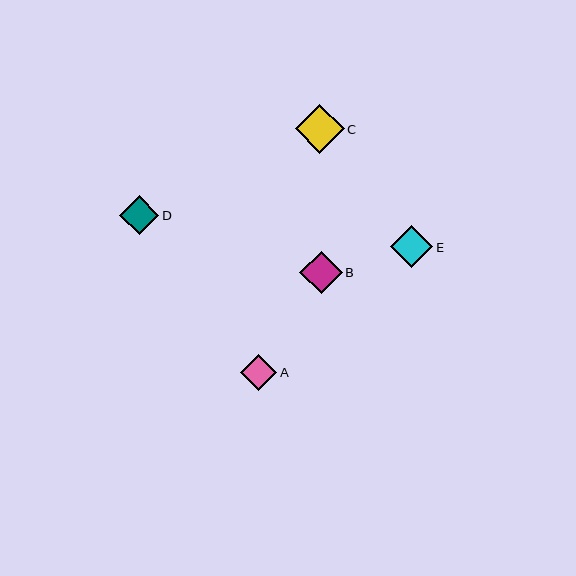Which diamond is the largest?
Diamond C is the largest with a size of approximately 48 pixels.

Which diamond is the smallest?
Diamond A is the smallest with a size of approximately 36 pixels.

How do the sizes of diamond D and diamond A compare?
Diamond D and diamond A are approximately the same size.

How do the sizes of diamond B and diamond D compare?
Diamond B and diamond D are approximately the same size.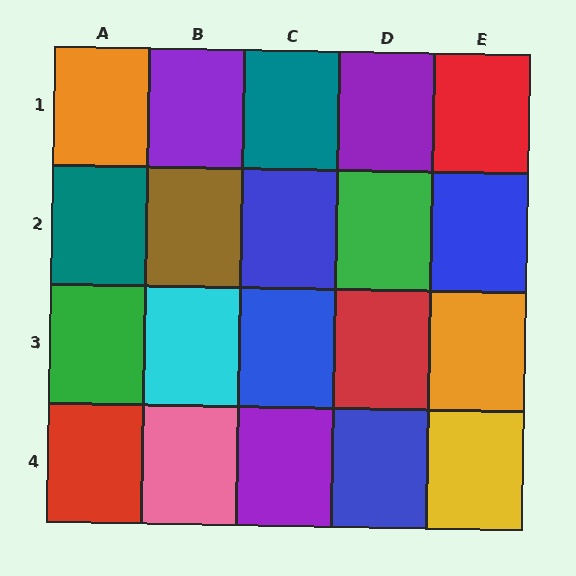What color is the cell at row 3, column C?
Blue.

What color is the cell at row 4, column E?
Yellow.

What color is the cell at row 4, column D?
Blue.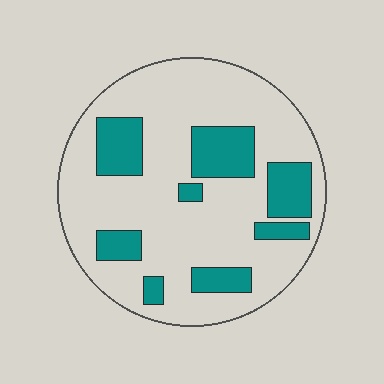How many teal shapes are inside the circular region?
8.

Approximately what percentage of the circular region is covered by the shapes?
Approximately 25%.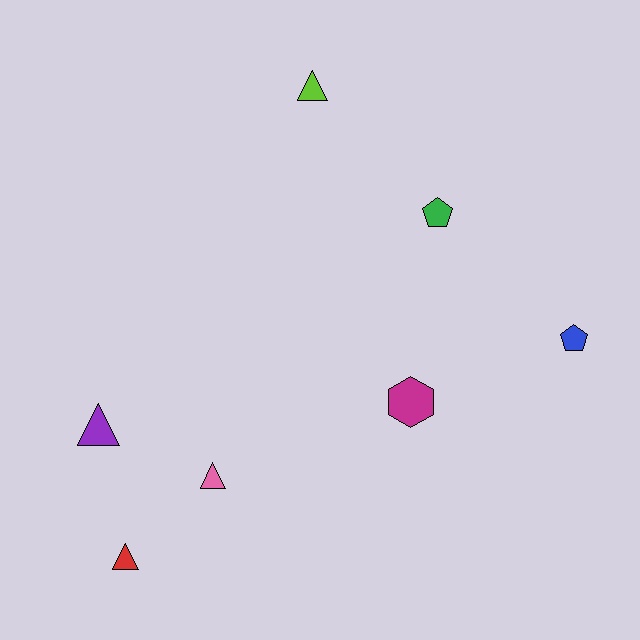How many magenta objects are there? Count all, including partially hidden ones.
There is 1 magenta object.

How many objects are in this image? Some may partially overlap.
There are 7 objects.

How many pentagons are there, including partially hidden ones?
There are 2 pentagons.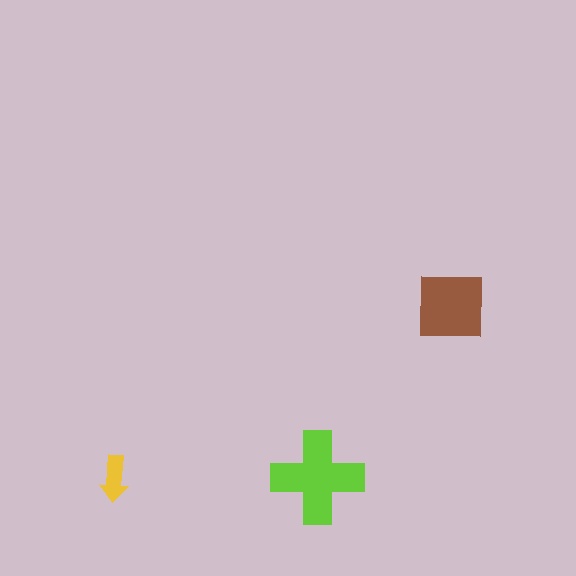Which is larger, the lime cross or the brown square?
The lime cross.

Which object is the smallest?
The yellow arrow.